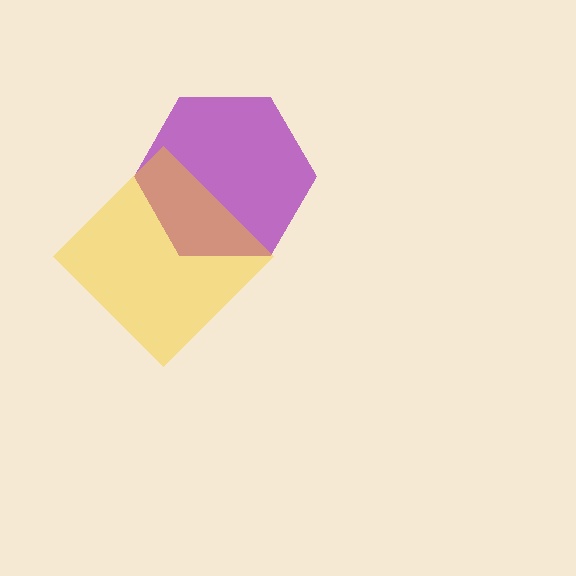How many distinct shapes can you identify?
There are 2 distinct shapes: a purple hexagon, a yellow diamond.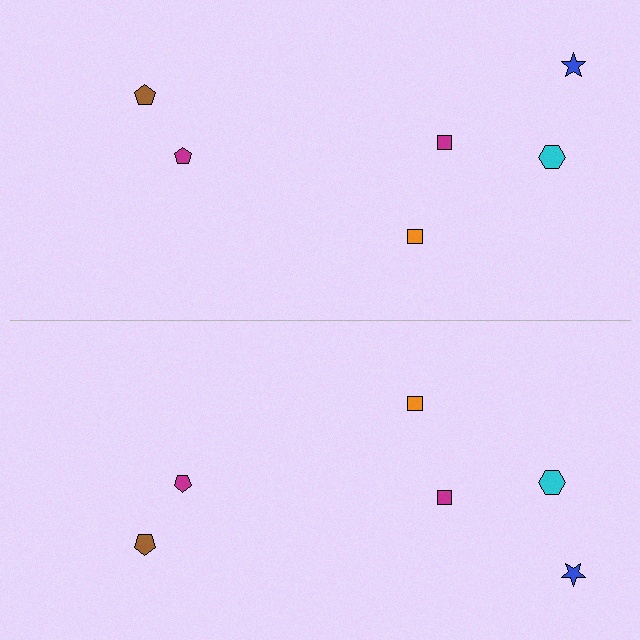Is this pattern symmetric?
Yes, this pattern has bilateral (reflection) symmetry.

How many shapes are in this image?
There are 12 shapes in this image.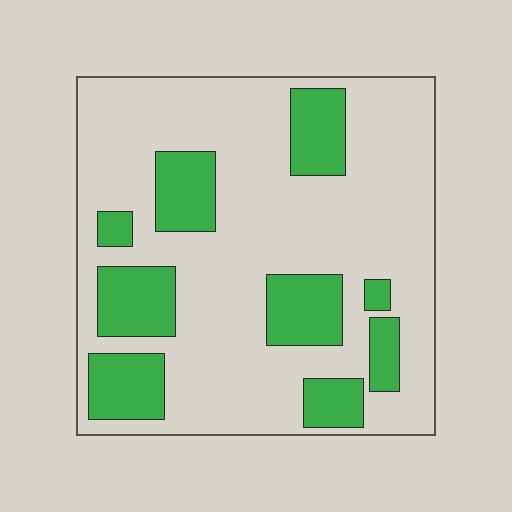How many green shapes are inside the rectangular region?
9.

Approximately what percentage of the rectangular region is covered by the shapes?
Approximately 25%.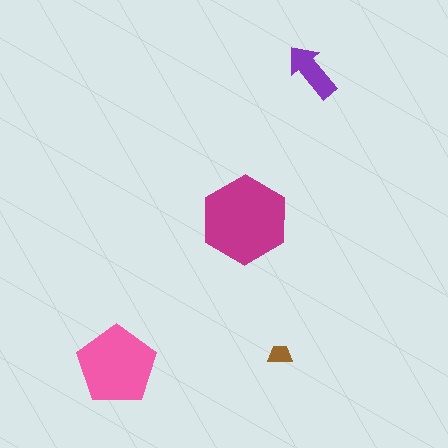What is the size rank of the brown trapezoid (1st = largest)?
4th.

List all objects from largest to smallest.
The magenta hexagon, the pink pentagon, the purple arrow, the brown trapezoid.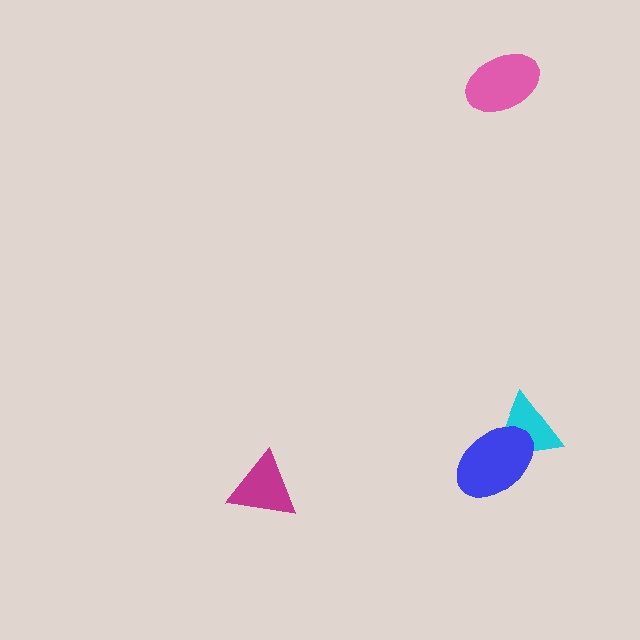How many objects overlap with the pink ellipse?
0 objects overlap with the pink ellipse.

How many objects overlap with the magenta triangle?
0 objects overlap with the magenta triangle.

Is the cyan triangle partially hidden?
Yes, it is partially covered by another shape.